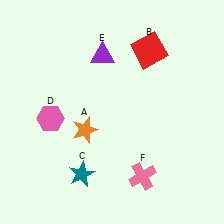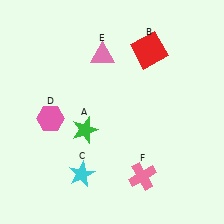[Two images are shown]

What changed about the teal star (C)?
In Image 1, C is teal. In Image 2, it changed to cyan.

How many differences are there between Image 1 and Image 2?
There are 3 differences between the two images.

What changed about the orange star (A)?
In Image 1, A is orange. In Image 2, it changed to green.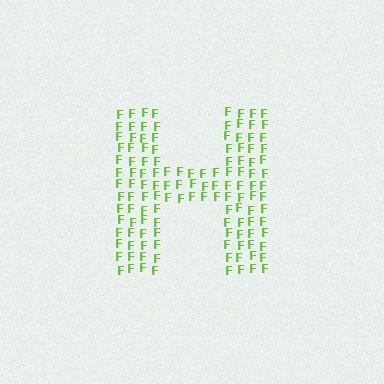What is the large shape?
The large shape is the letter H.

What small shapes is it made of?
It is made of small letter F's.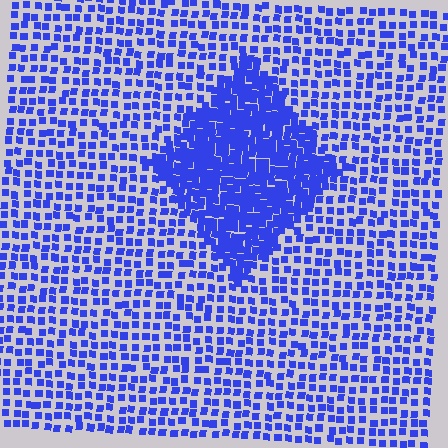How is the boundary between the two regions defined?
The boundary is defined by a change in element density (approximately 2.4x ratio). All elements are the same color, size, and shape.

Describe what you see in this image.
The image contains small blue elements arranged at two different densities. A diamond-shaped region is visible where the elements are more densely packed than the surrounding area.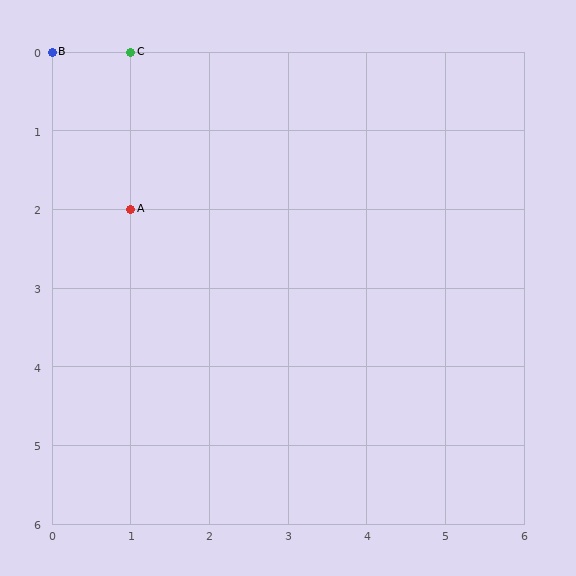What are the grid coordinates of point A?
Point A is at grid coordinates (1, 2).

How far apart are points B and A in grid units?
Points B and A are 1 column and 2 rows apart (about 2.2 grid units diagonally).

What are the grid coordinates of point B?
Point B is at grid coordinates (0, 0).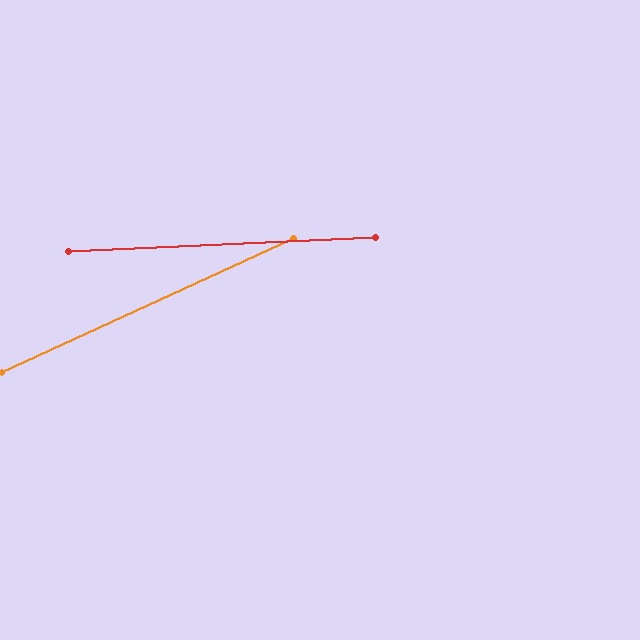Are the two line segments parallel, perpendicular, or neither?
Neither parallel nor perpendicular — they differ by about 22°.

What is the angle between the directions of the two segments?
Approximately 22 degrees.